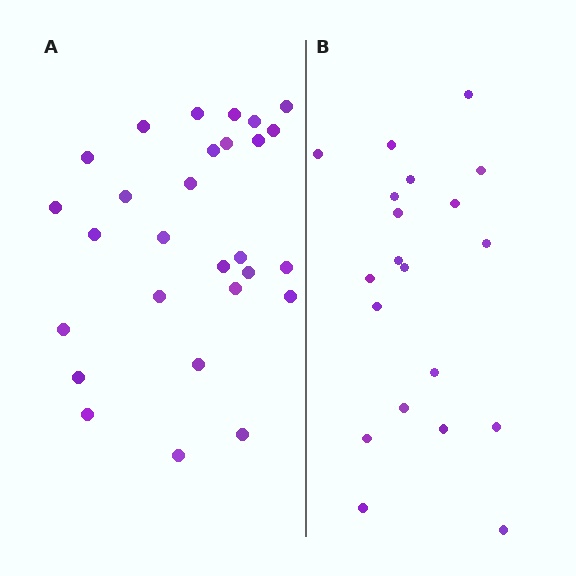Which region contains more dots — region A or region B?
Region A (the left region) has more dots.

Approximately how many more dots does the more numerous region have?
Region A has roughly 8 or so more dots than region B.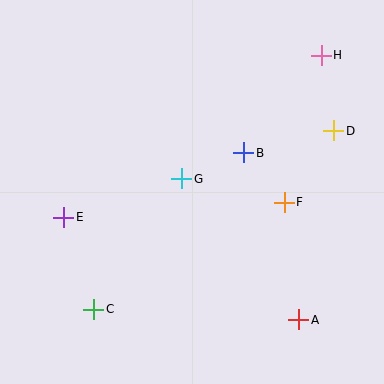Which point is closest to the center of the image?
Point G at (182, 179) is closest to the center.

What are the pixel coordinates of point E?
Point E is at (64, 217).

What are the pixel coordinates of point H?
Point H is at (321, 55).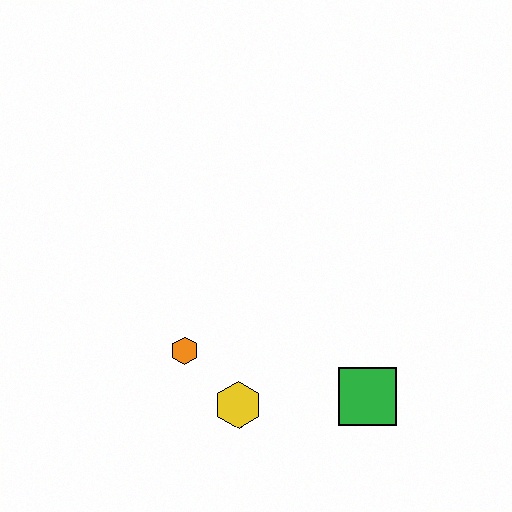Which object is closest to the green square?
The yellow hexagon is closest to the green square.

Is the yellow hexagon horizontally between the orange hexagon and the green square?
Yes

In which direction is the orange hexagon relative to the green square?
The orange hexagon is to the left of the green square.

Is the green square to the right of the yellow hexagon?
Yes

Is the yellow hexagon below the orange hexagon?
Yes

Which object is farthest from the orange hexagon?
The green square is farthest from the orange hexagon.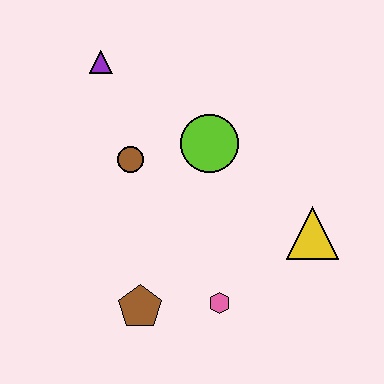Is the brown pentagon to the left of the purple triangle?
No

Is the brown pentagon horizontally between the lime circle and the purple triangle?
Yes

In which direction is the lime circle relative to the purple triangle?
The lime circle is to the right of the purple triangle.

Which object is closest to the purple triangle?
The brown circle is closest to the purple triangle.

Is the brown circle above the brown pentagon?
Yes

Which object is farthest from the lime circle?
The brown pentagon is farthest from the lime circle.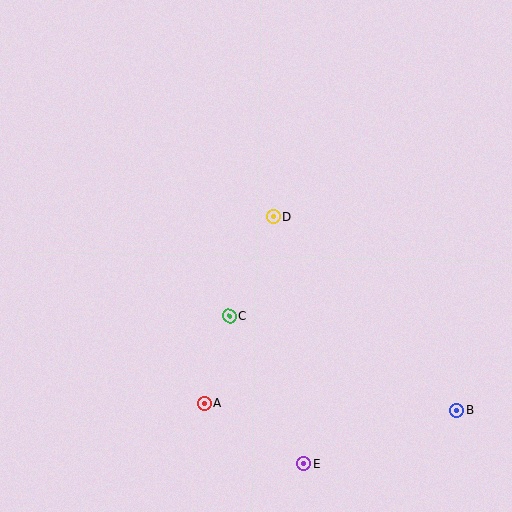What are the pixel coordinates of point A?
Point A is at (204, 404).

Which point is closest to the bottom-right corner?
Point B is closest to the bottom-right corner.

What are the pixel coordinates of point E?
Point E is at (304, 463).